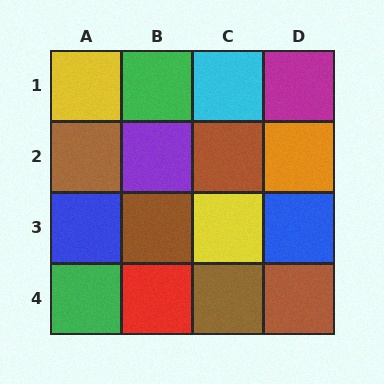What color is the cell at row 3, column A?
Blue.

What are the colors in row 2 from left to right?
Brown, purple, brown, orange.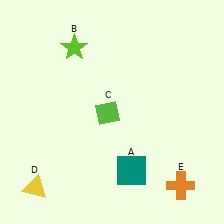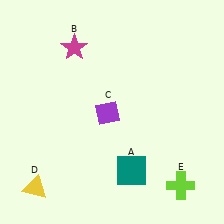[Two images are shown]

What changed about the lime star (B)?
In Image 1, B is lime. In Image 2, it changed to magenta.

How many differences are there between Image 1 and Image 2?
There are 3 differences between the two images.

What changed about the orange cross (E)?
In Image 1, E is orange. In Image 2, it changed to lime.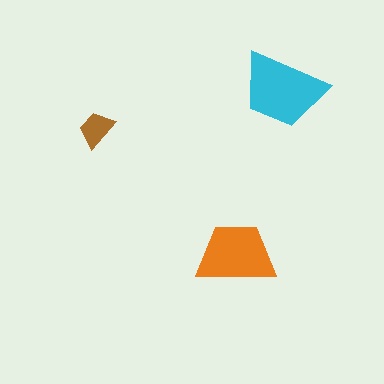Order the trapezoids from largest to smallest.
the cyan one, the orange one, the brown one.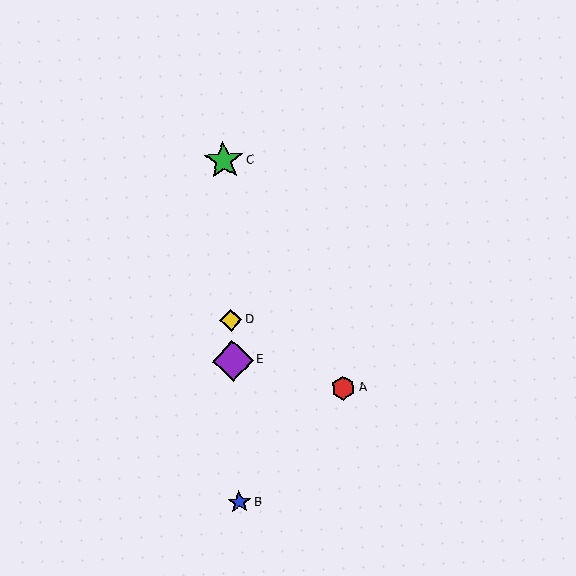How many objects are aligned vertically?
4 objects (B, C, D, E) are aligned vertically.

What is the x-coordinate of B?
Object B is at x≈239.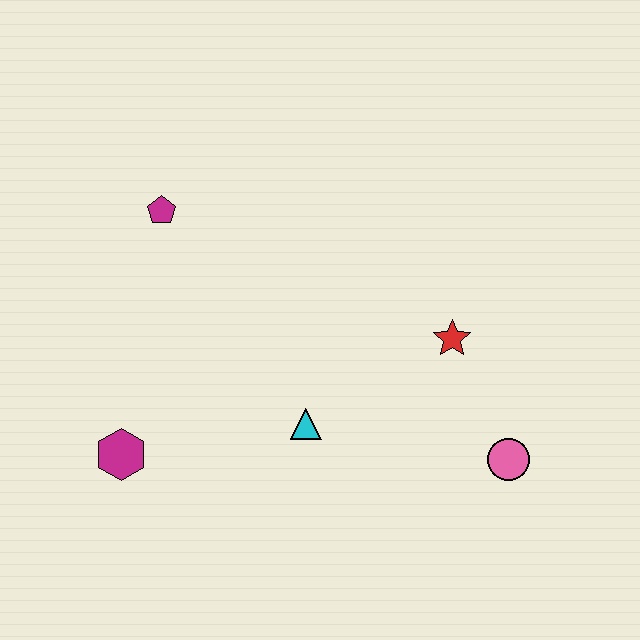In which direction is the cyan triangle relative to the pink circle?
The cyan triangle is to the left of the pink circle.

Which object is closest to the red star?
The pink circle is closest to the red star.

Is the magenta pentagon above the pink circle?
Yes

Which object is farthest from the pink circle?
The magenta pentagon is farthest from the pink circle.